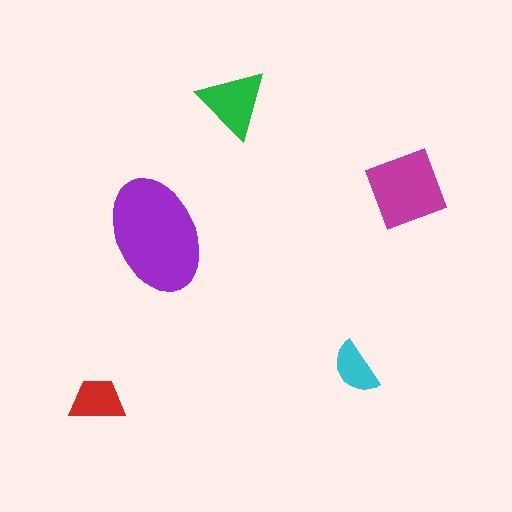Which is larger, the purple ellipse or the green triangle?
The purple ellipse.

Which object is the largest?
The purple ellipse.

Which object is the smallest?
The cyan semicircle.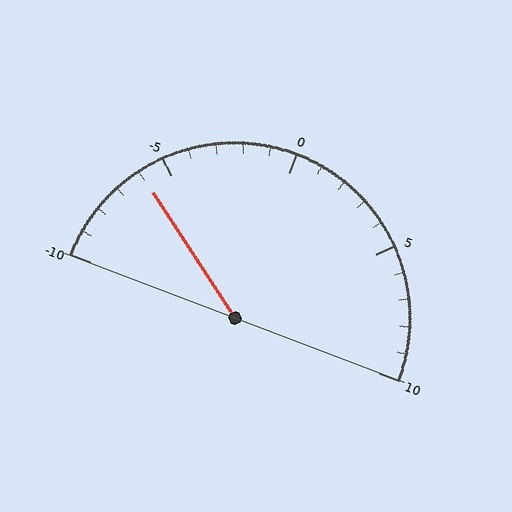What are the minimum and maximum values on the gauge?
The gauge ranges from -10 to 10.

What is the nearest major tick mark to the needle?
The nearest major tick mark is -5.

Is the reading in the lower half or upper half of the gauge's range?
The reading is in the lower half of the range (-10 to 10).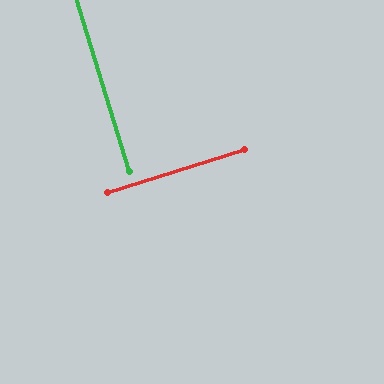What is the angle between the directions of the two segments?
Approximately 90 degrees.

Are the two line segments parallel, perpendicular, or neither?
Perpendicular — they meet at approximately 90°.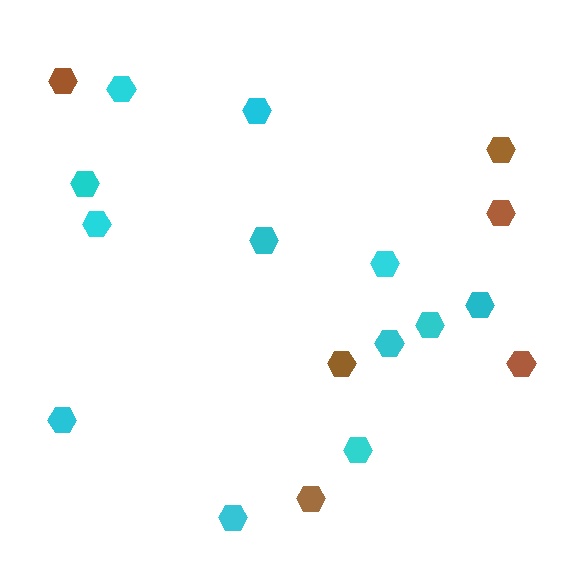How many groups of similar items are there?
There are 2 groups: one group of cyan hexagons (12) and one group of brown hexagons (6).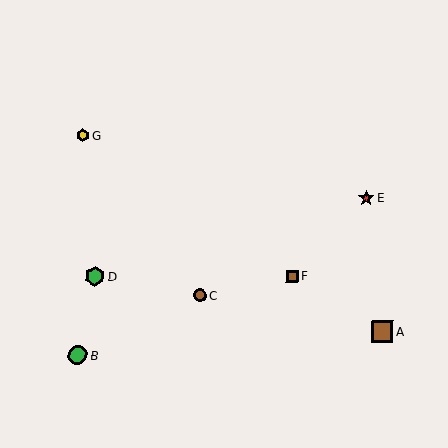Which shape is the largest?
The brown square (labeled A) is the largest.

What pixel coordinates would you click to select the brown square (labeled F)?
Click at (292, 276) to select the brown square F.